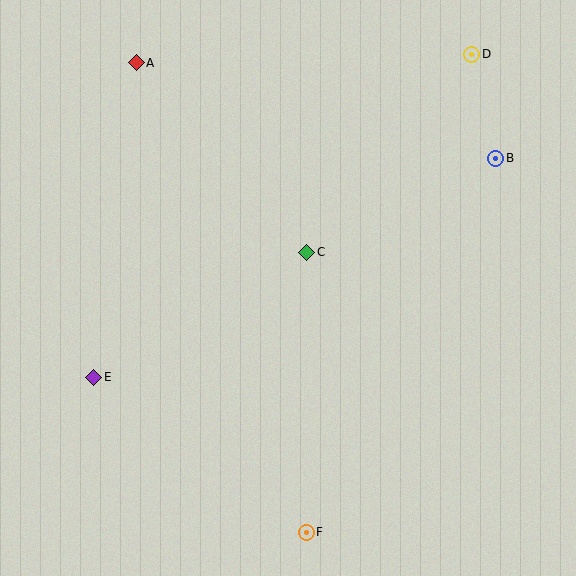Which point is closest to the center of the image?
Point C at (307, 252) is closest to the center.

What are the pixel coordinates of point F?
Point F is at (306, 532).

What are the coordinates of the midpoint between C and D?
The midpoint between C and D is at (389, 153).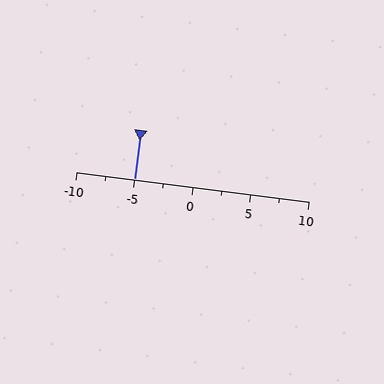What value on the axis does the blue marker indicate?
The marker indicates approximately -5.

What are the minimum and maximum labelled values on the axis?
The axis runs from -10 to 10.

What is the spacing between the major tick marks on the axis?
The major ticks are spaced 5 apart.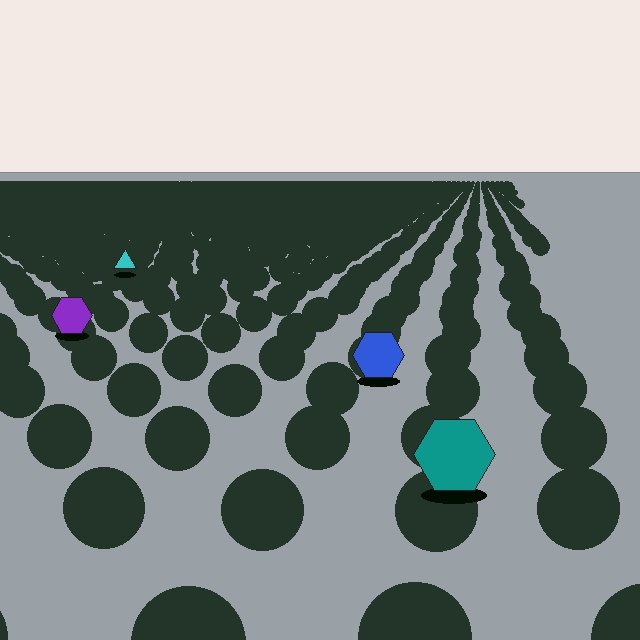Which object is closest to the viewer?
The teal hexagon is closest. The texture marks near it are larger and more spread out.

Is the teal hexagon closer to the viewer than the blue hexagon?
Yes. The teal hexagon is closer — you can tell from the texture gradient: the ground texture is coarser near it.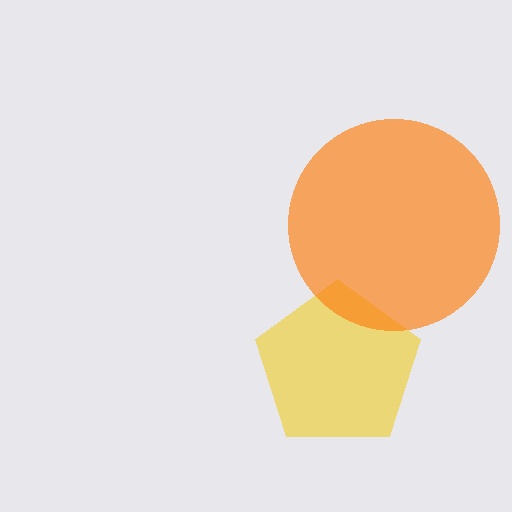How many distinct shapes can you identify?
There are 2 distinct shapes: a yellow pentagon, an orange circle.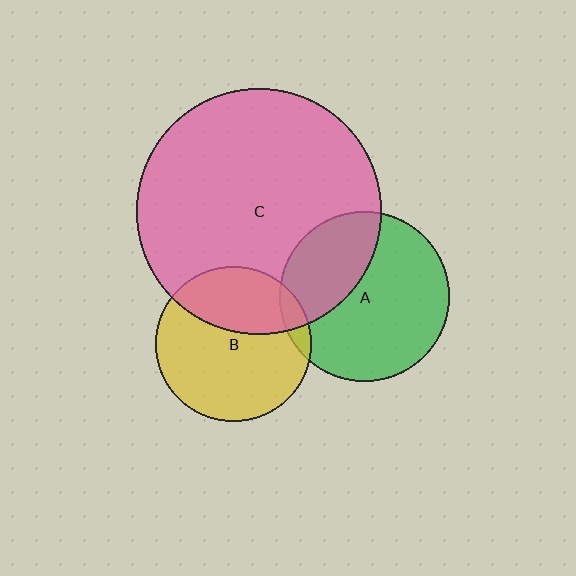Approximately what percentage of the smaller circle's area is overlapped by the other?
Approximately 5%.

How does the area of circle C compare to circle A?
Approximately 2.1 times.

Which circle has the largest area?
Circle C (pink).